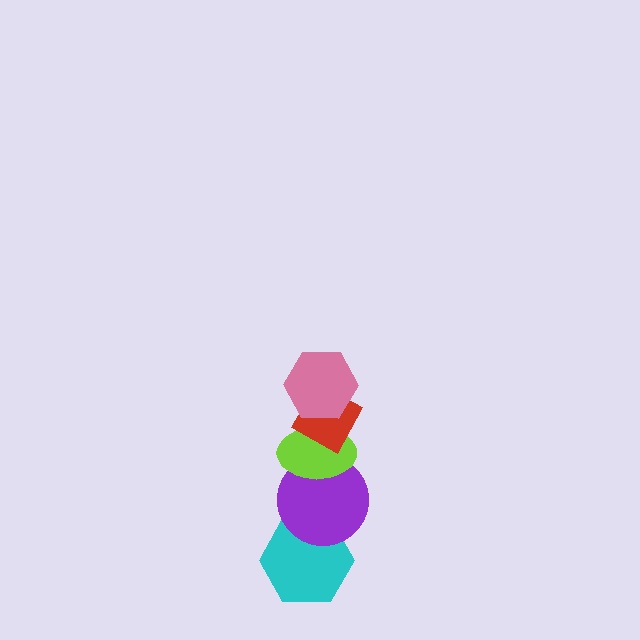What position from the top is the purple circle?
The purple circle is 4th from the top.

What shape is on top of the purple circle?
The lime ellipse is on top of the purple circle.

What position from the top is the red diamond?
The red diamond is 2nd from the top.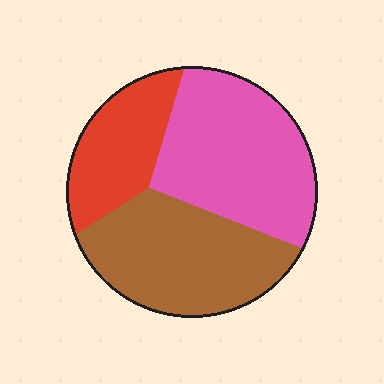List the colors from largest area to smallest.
From largest to smallest: pink, brown, red.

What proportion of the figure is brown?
Brown covers about 35% of the figure.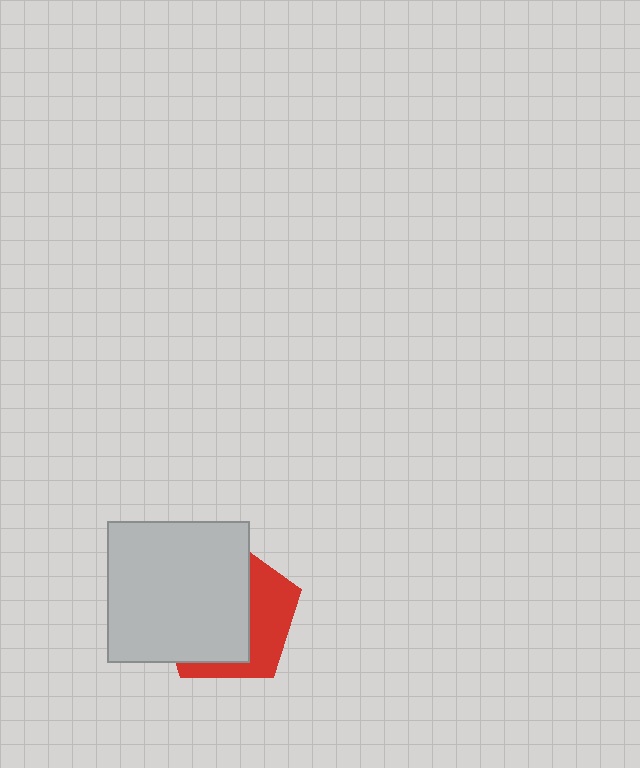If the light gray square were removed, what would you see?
You would see the complete red pentagon.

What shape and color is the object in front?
The object in front is a light gray square.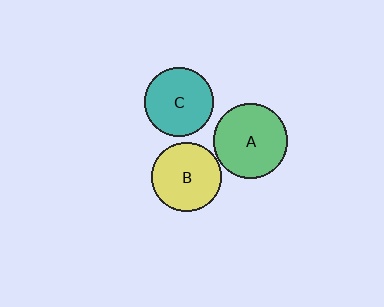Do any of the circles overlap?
No, none of the circles overlap.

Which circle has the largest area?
Circle A (green).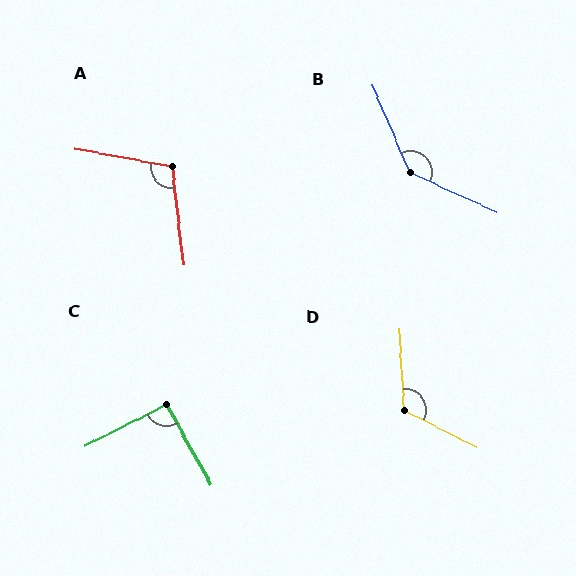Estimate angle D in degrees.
Approximately 120 degrees.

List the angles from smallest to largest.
C (92°), A (107°), D (120°), B (138°).